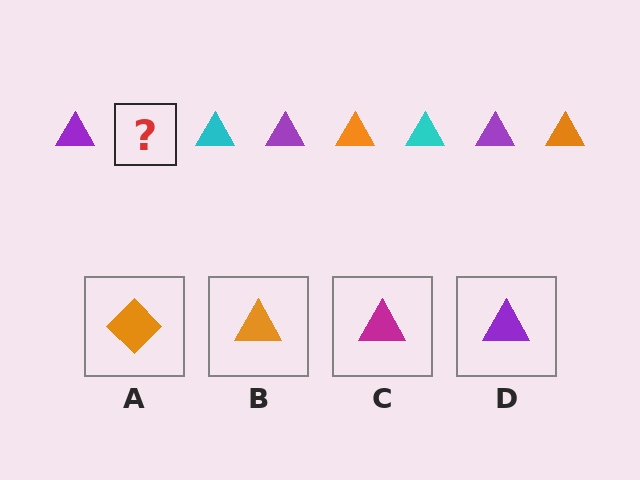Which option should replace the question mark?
Option B.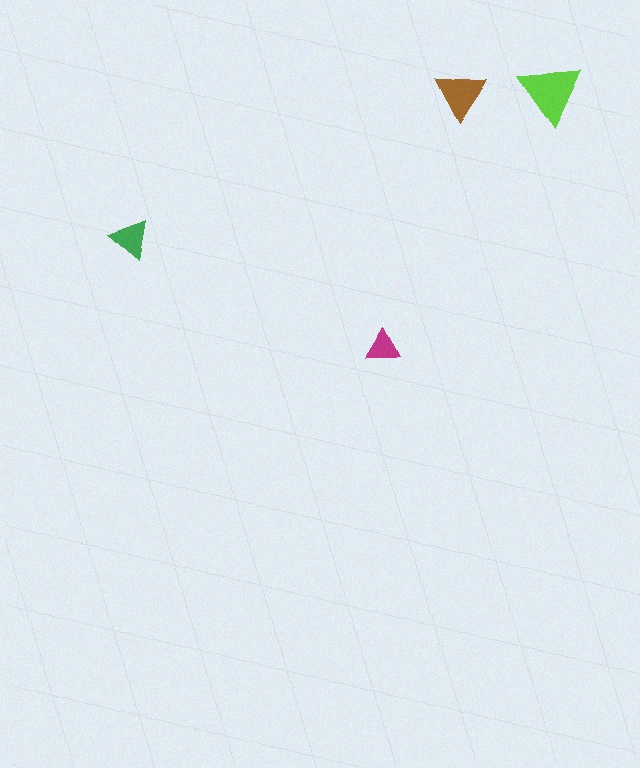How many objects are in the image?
There are 4 objects in the image.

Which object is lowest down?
The magenta triangle is bottommost.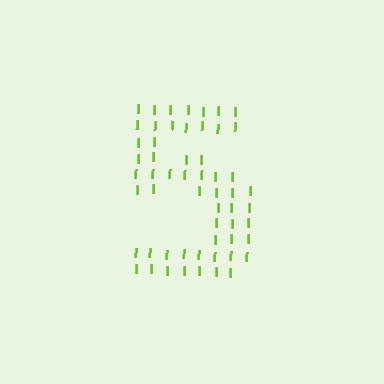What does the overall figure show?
The overall figure shows the digit 5.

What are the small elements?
The small elements are letter I's.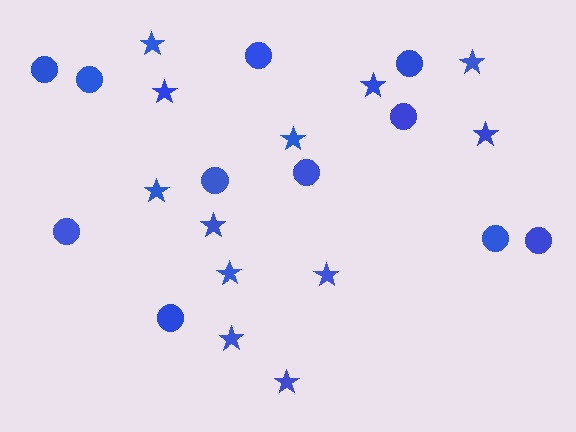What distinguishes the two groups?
There are 2 groups: one group of circles (11) and one group of stars (12).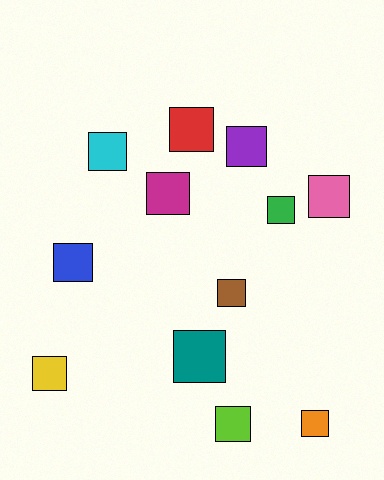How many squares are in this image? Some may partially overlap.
There are 12 squares.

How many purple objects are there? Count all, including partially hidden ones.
There is 1 purple object.